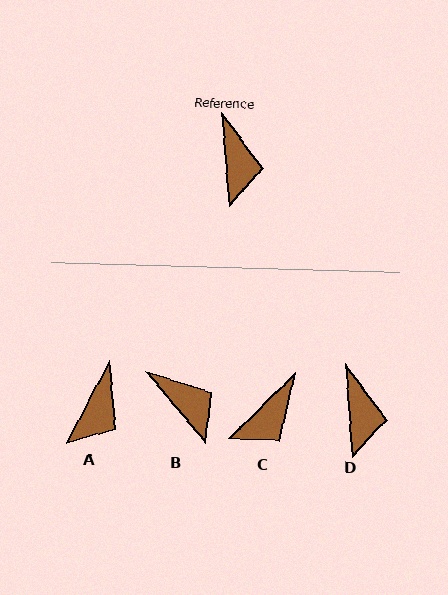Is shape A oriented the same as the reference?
No, it is off by about 32 degrees.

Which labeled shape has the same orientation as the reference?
D.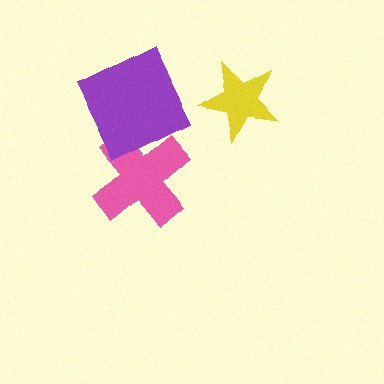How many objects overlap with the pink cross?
1 object overlaps with the pink cross.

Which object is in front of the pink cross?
The purple square is in front of the pink cross.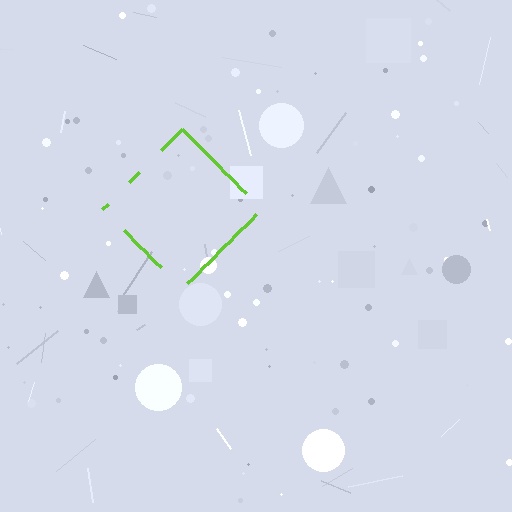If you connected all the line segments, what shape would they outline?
They would outline a diamond.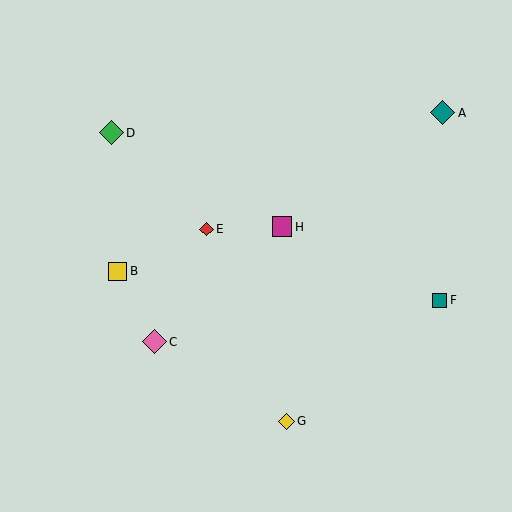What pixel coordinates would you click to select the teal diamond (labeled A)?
Click at (443, 113) to select the teal diamond A.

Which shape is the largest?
The pink diamond (labeled C) is the largest.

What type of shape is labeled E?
Shape E is a red diamond.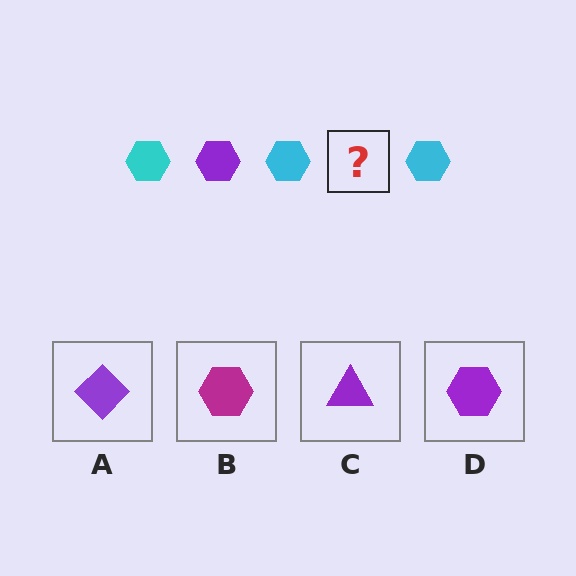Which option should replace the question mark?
Option D.